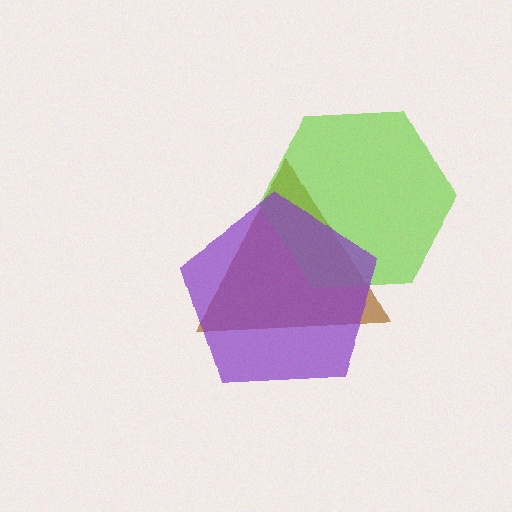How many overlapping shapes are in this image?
There are 3 overlapping shapes in the image.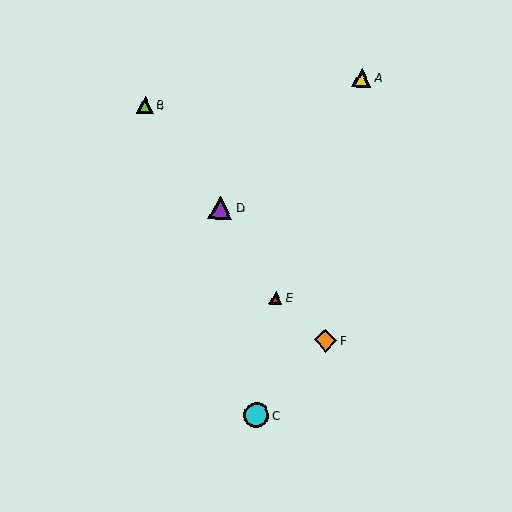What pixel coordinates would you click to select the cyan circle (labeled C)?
Click at (257, 415) to select the cyan circle C.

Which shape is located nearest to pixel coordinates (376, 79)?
The yellow triangle (labeled A) at (362, 78) is nearest to that location.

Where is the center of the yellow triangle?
The center of the yellow triangle is at (362, 78).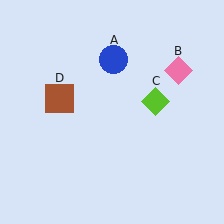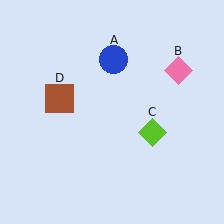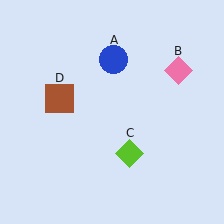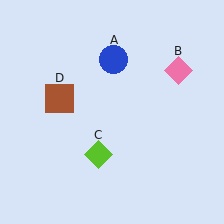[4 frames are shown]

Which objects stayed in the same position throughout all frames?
Blue circle (object A) and pink diamond (object B) and brown square (object D) remained stationary.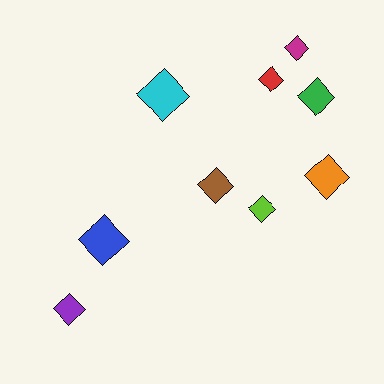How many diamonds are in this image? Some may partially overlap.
There are 9 diamonds.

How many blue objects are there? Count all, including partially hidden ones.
There is 1 blue object.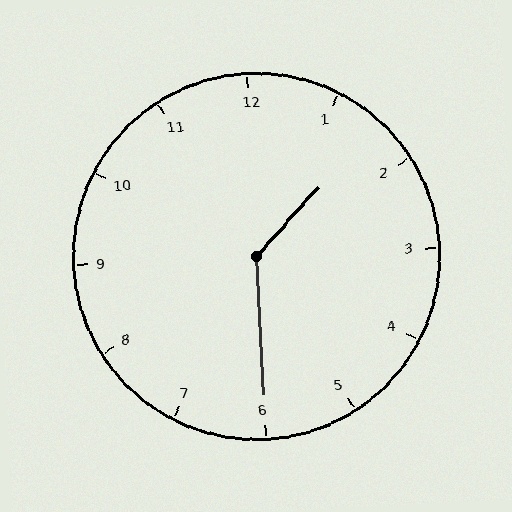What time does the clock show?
1:30.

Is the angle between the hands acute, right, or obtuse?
It is obtuse.